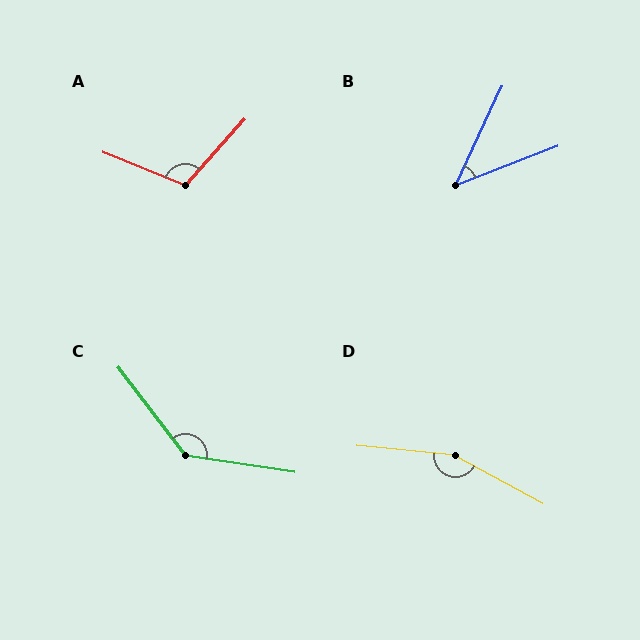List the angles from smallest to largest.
B (44°), A (109°), C (136°), D (157°).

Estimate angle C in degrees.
Approximately 136 degrees.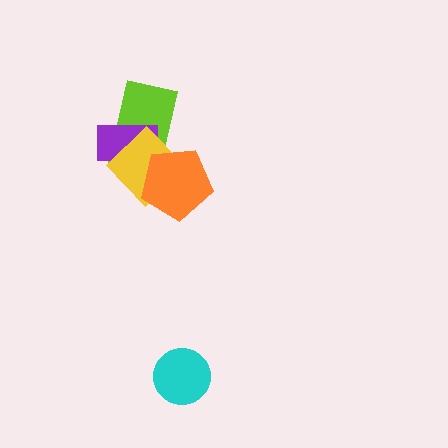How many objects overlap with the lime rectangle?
3 objects overlap with the lime rectangle.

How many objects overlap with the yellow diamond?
3 objects overlap with the yellow diamond.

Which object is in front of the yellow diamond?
The orange pentagon is in front of the yellow diamond.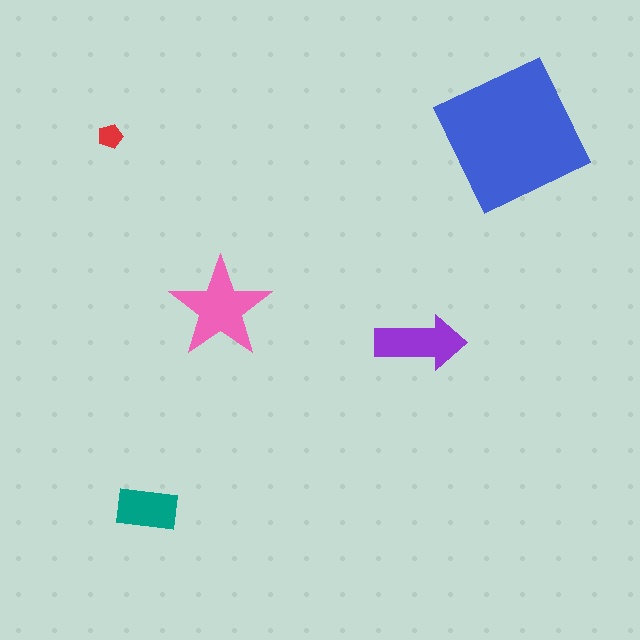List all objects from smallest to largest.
The red pentagon, the teal rectangle, the purple arrow, the pink star, the blue square.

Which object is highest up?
The blue square is topmost.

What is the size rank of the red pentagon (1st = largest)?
5th.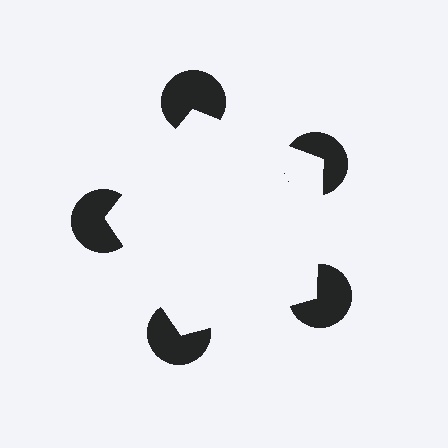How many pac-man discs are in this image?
There are 5 — one at each vertex of the illusory pentagon.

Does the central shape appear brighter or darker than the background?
It typically appears slightly brighter than the background, even though no actual brightness change is drawn.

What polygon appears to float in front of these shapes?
An illusory pentagon — its edges are inferred from the aligned wedge cuts in the pac-man discs, not physically drawn.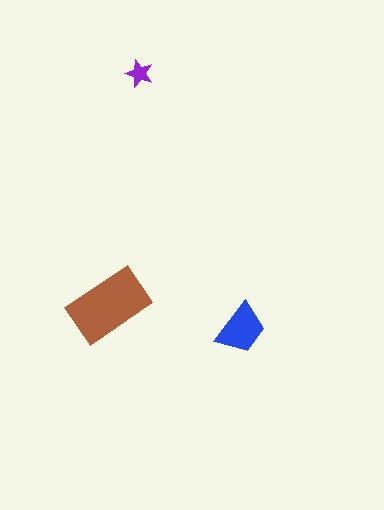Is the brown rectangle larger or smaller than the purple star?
Larger.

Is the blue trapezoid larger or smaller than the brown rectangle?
Smaller.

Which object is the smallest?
The purple star.